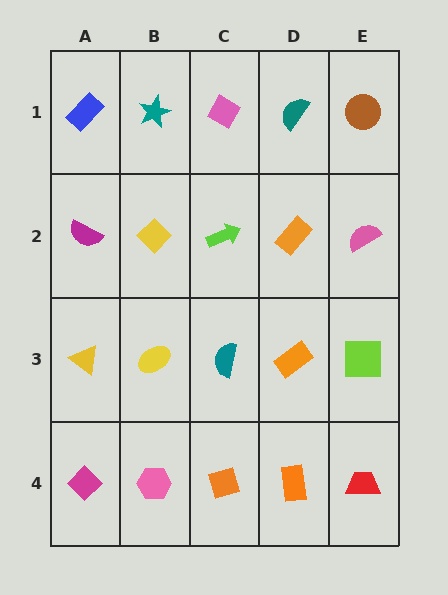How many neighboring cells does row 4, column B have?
3.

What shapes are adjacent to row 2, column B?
A teal star (row 1, column B), a yellow ellipse (row 3, column B), a magenta semicircle (row 2, column A), a lime arrow (row 2, column C).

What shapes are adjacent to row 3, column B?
A yellow diamond (row 2, column B), a pink hexagon (row 4, column B), a yellow triangle (row 3, column A), a teal semicircle (row 3, column C).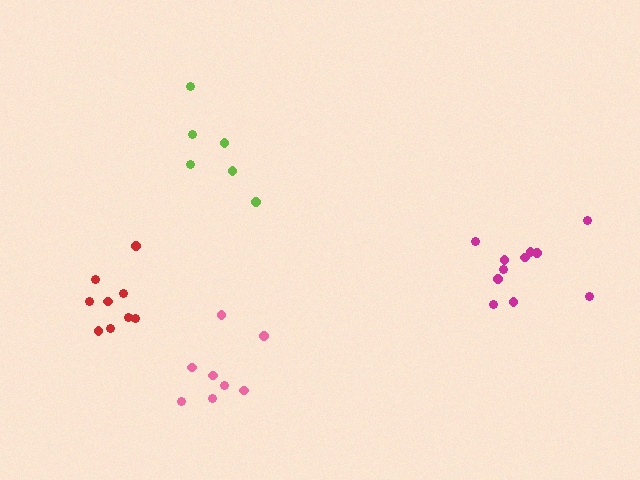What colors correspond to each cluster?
The clusters are colored: magenta, lime, pink, red.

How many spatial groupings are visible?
There are 4 spatial groupings.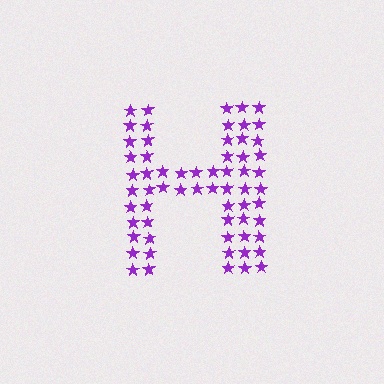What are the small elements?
The small elements are stars.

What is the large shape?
The large shape is the letter H.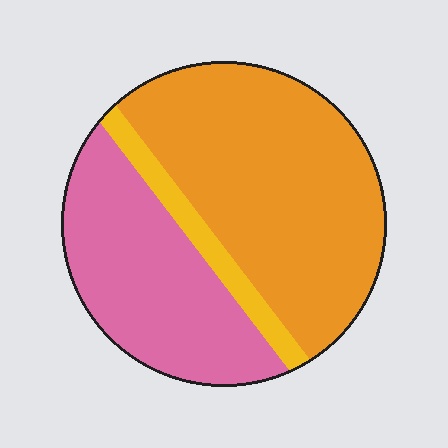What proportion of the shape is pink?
Pink covers roughly 35% of the shape.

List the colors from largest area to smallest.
From largest to smallest: orange, pink, yellow.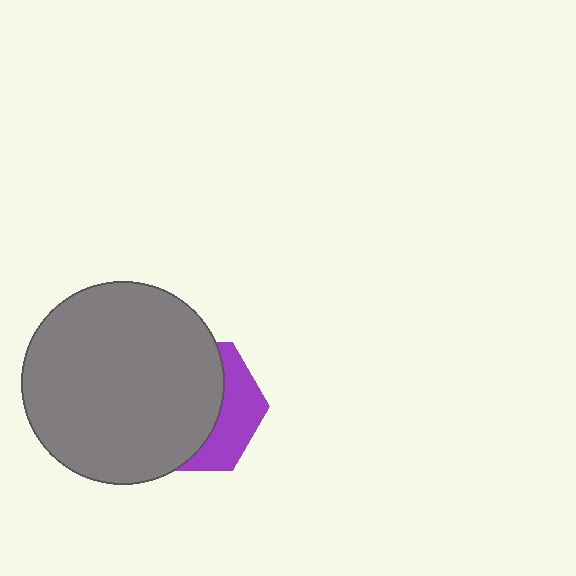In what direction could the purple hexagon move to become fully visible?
The purple hexagon could move right. That would shift it out from behind the gray circle entirely.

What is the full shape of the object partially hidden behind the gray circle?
The partially hidden object is a purple hexagon.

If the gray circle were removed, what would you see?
You would see the complete purple hexagon.